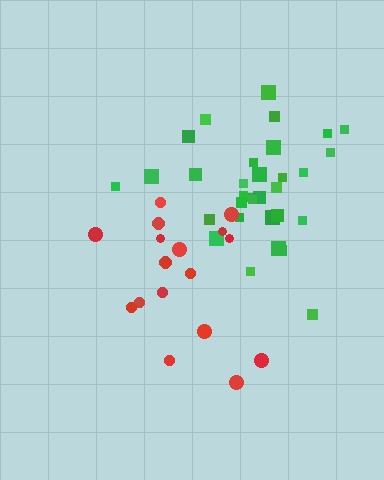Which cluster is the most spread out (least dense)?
Red.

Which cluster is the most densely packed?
Green.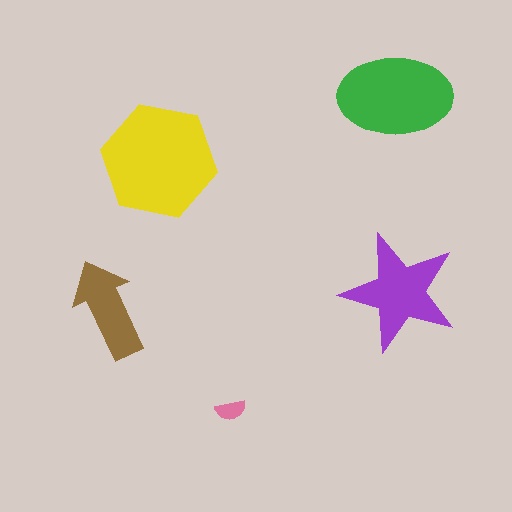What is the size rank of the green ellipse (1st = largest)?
2nd.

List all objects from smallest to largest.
The pink semicircle, the brown arrow, the purple star, the green ellipse, the yellow hexagon.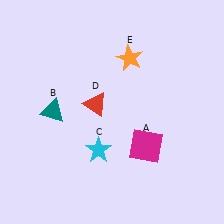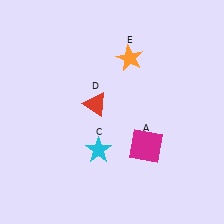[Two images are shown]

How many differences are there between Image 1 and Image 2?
There is 1 difference between the two images.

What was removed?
The teal triangle (B) was removed in Image 2.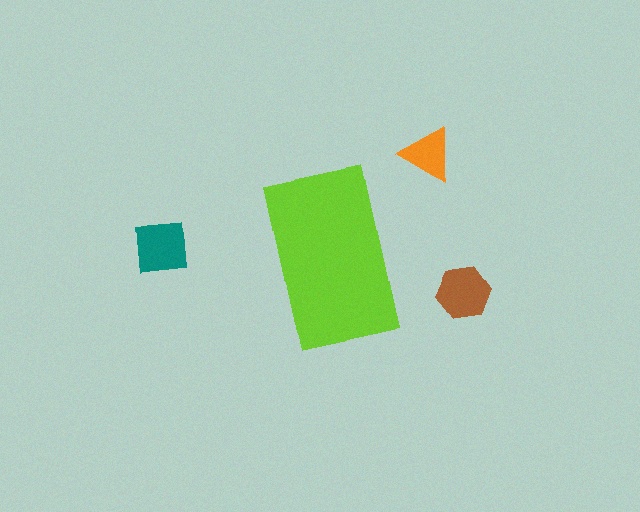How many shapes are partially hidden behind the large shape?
0 shapes are partially hidden.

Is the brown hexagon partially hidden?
No, the brown hexagon is fully visible.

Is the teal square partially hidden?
No, the teal square is fully visible.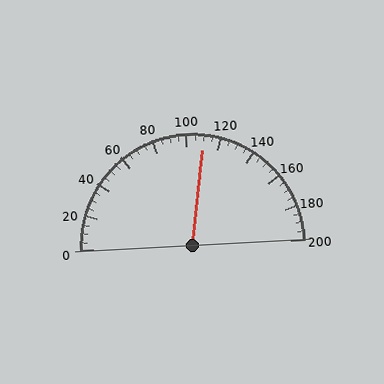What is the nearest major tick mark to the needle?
The nearest major tick mark is 120.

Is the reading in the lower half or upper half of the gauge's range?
The reading is in the upper half of the range (0 to 200).